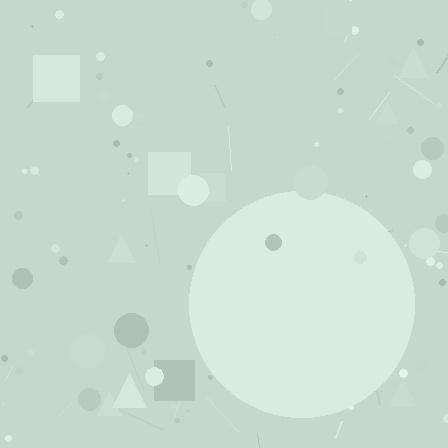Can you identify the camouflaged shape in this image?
The camouflaged shape is a circle.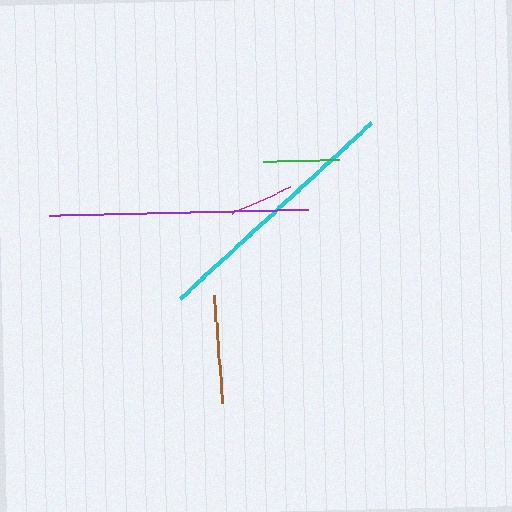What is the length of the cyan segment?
The cyan segment is approximately 259 pixels long.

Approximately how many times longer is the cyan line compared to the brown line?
The cyan line is approximately 2.4 times the length of the brown line.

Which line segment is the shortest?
The magenta line is the shortest at approximately 64 pixels.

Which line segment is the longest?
The cyan line is the longest at approximately 259 pixels.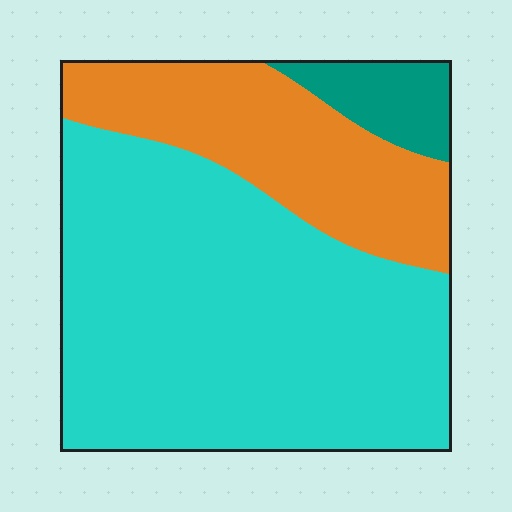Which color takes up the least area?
Teal, at roughly 5%.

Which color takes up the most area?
Cyan, at roughly 65%.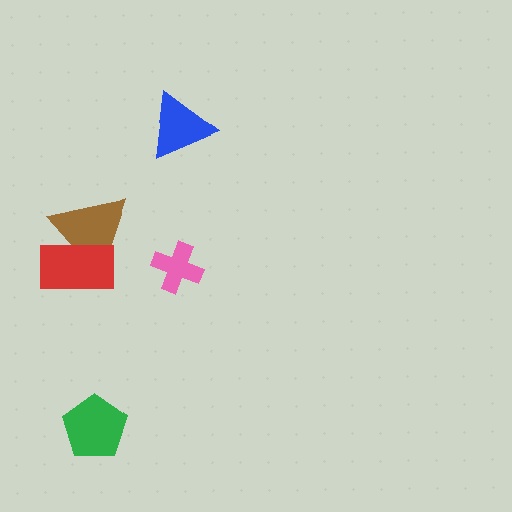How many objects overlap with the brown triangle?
1 object overlaps with the brown triangle.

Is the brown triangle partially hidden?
Yes, it is partially covered by another shape.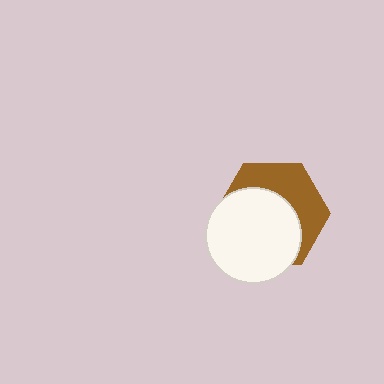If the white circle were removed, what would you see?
You would see the complete brown hexagon.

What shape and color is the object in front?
The object in front is a white circle.